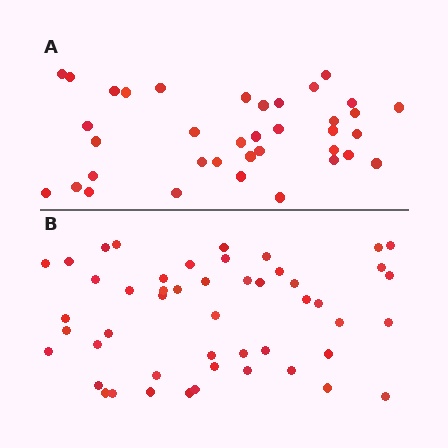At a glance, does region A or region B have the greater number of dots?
Region B (the bottom region) has more dots.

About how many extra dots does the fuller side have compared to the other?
Region B has roughly 12 or so more dots than region A.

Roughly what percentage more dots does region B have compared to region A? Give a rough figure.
About 30% more.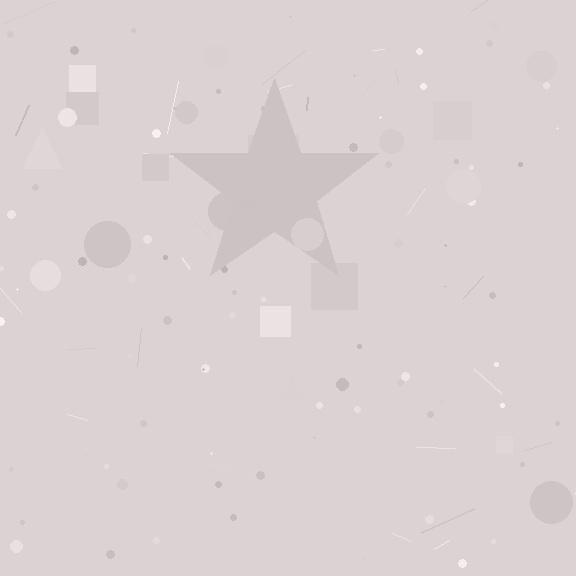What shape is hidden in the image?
A star is hidden in the image.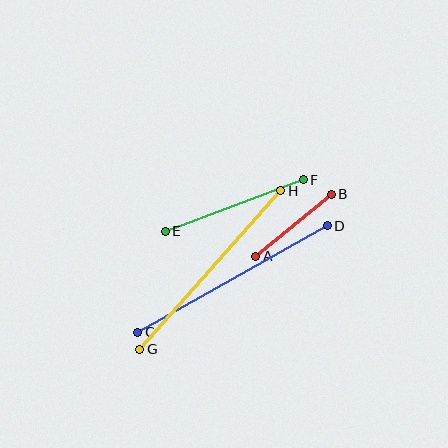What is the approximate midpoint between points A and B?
The midpoint is at approximately (293, 225) pixels.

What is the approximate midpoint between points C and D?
The midpoint is at approximately (232, 279) pixels.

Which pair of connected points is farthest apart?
Points C and D are farthest apart.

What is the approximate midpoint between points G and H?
The midpoint is at approximately (210, 270) pixels.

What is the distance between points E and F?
The distance is approximately 148 pixels.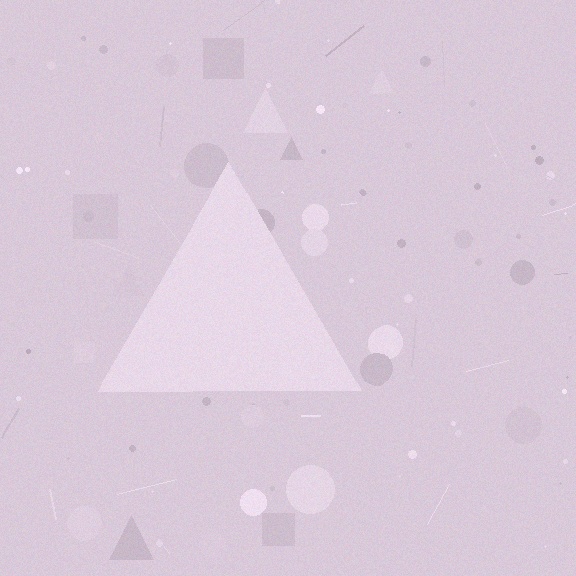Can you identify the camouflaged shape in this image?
The camouflaged shape is a triangle.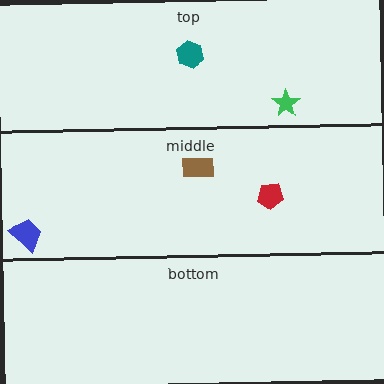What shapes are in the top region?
The teal hexagon, the green star.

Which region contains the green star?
The top region.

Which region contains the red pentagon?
The middle region.